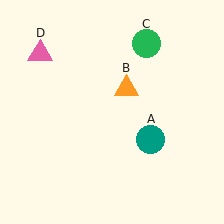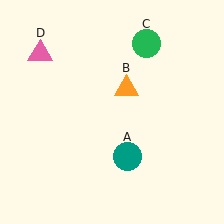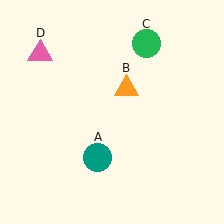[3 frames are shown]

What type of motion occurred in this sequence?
The teal circle (object A) rotated clockwise around the center of the scene.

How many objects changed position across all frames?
1 object changed position: teal circle (object A).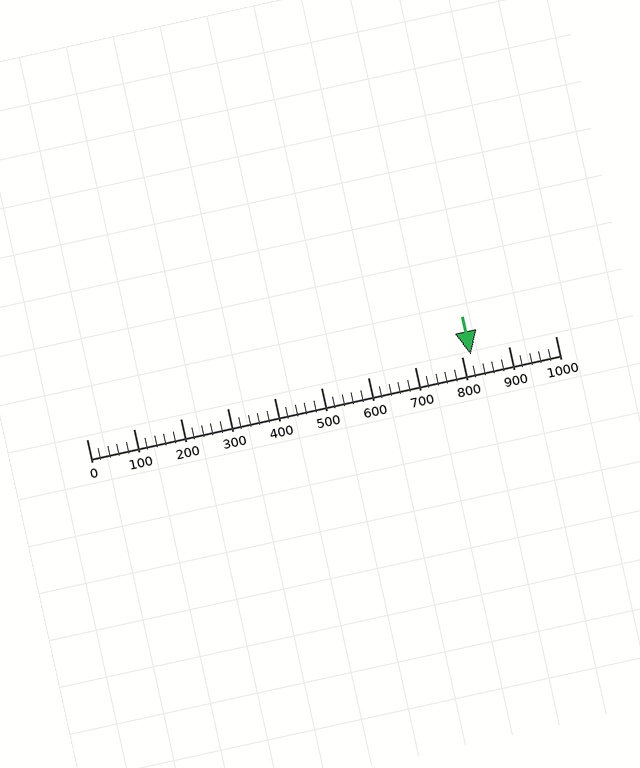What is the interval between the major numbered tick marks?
The major tick marks are spaced 100 units apart.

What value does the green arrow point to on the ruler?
The green arrow points to approximately 820.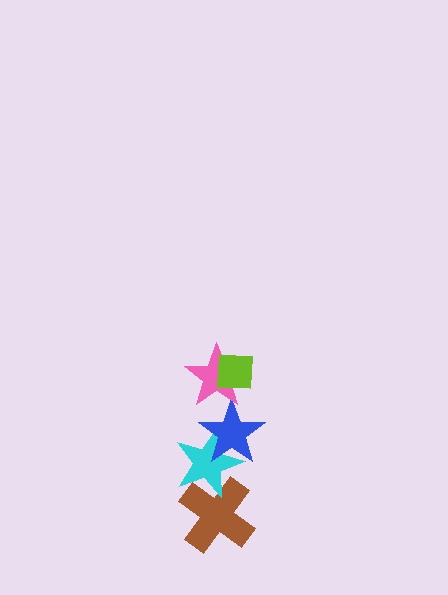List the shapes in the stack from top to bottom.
From top to bottom: the lime square, the pink star, the blue star, the cyan star, the brown cross.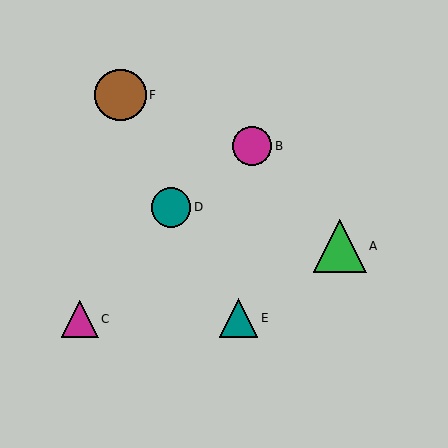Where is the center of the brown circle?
The center of the brown circle is at (121, 95).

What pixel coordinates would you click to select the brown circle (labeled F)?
Click at (121, 95) to select the brown circle F.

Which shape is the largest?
The green triangle (labeled A) is the largest.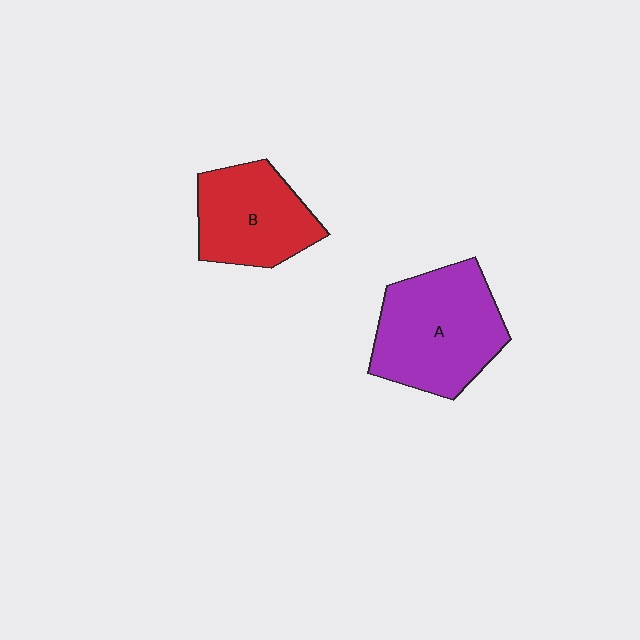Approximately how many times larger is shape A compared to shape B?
Approximately 1.3 times.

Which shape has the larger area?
Shape A (purple).